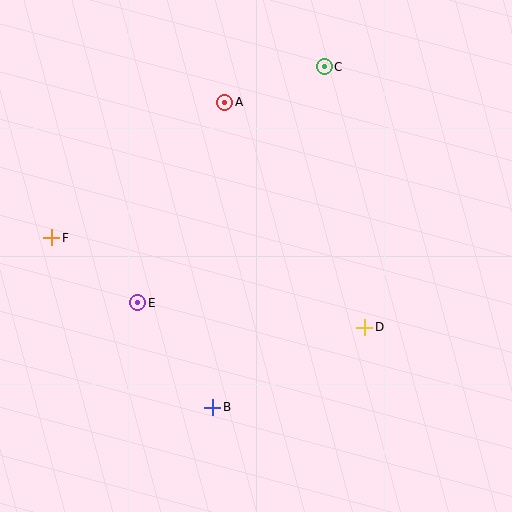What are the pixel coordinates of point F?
Point F is at (52, 238).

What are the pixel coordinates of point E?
Point E is at (138, 303).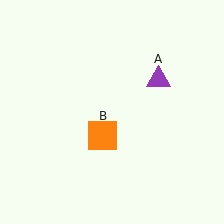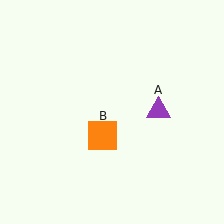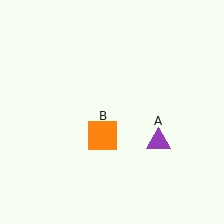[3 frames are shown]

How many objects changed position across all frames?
1 object changed position: purple triangle (object A).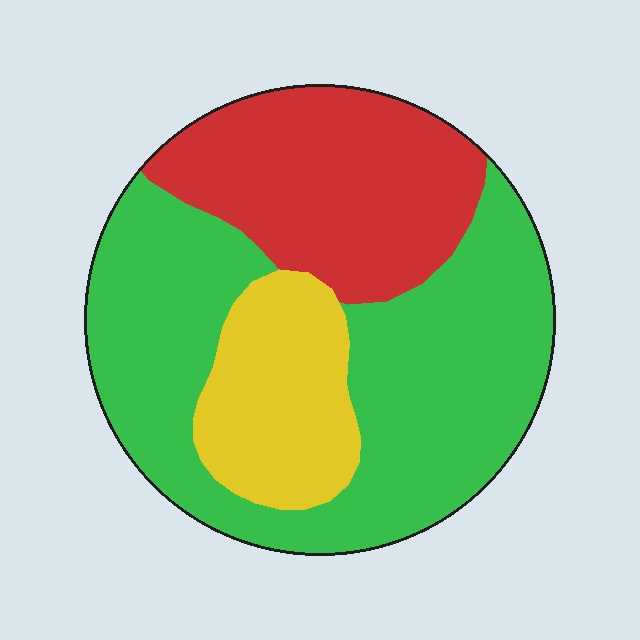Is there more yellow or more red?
Red.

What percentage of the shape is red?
Red covers around 30% of the shape.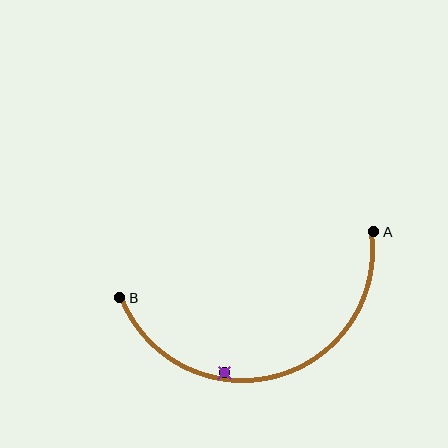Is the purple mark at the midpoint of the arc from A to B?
No — the purple mark does not lie on the arc at all. It sits slightly inside the curve.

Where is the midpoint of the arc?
The arc midpoint is the point on the curve farthest from the straight line joining A and B. It sits below that line.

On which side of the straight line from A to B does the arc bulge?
The arc bulges below the straight line connecting A and B.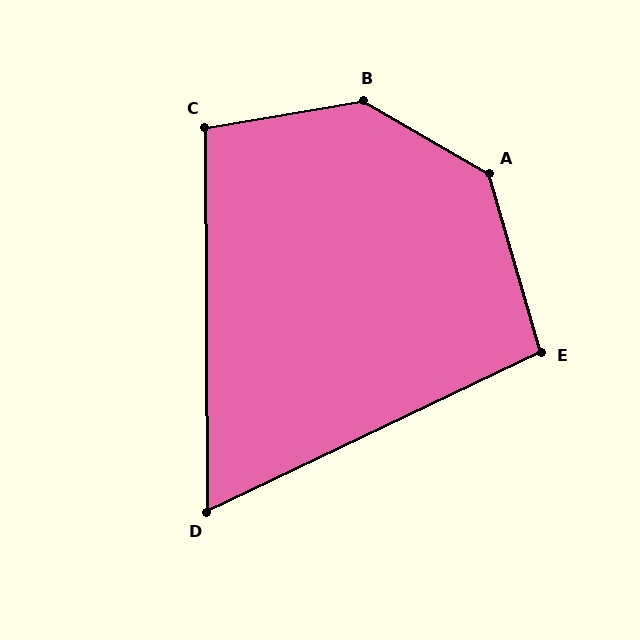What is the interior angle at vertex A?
Approximately 136 degrees (obtuse).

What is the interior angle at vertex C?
Approximately 100 degrees (obtuse).